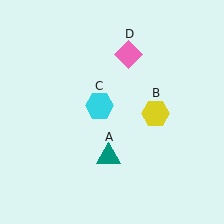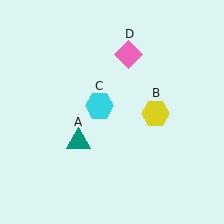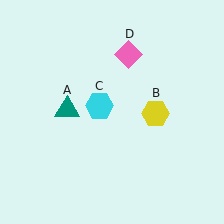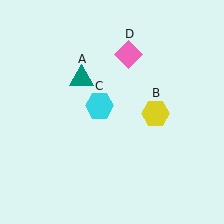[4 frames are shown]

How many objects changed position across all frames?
1 object changed position: teal triangle (object A).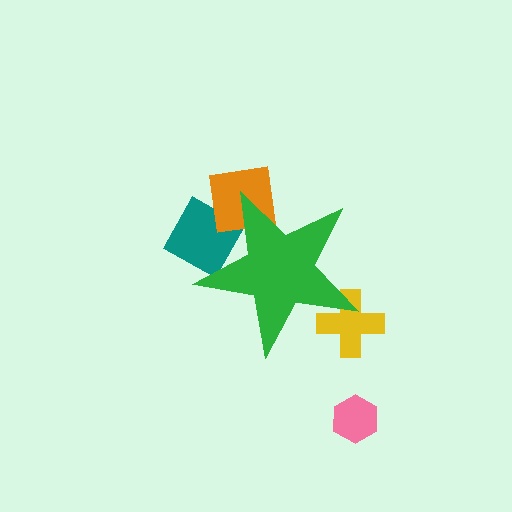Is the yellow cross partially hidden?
Yes, the yellow cross is partially hidden behind the green star.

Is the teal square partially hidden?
Yes, the teal square is partially hidden behind the green star.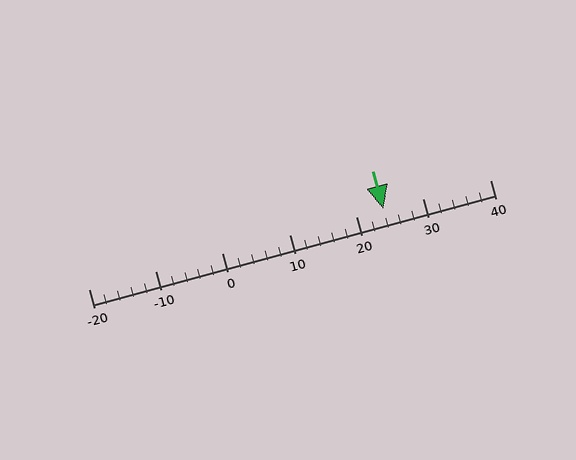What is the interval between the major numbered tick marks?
The major tick marks are spaced 10 units apart.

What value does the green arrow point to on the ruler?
The green arrow points to approximately 24.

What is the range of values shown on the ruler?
The ruler shows values from -20 to 40.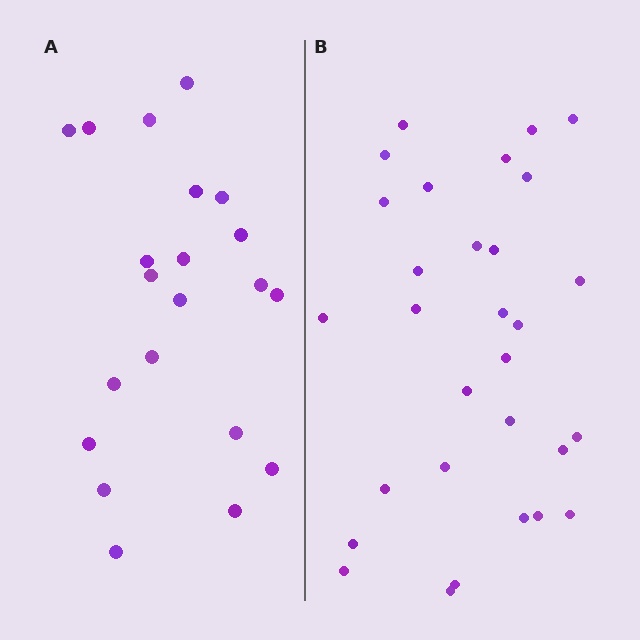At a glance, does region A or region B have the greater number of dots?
Region B (the right region) has more dots.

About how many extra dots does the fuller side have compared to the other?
Region B has roughly 8 or so more dots than region A.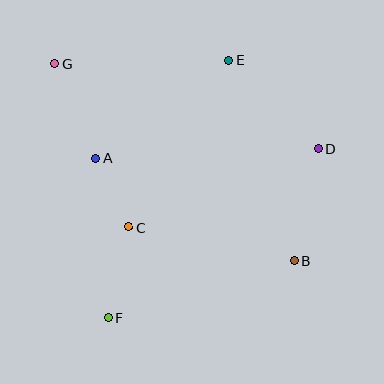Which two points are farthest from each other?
Points B and G are farthest from each other.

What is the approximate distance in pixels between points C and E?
The distance between C and E is approximately 195 pixels.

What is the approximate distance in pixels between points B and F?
The distance between B and F is approximately 196 pixels.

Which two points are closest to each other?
Points A and C are closest to each other.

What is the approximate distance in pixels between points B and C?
The distance between B and C is approximately 170 pixels.